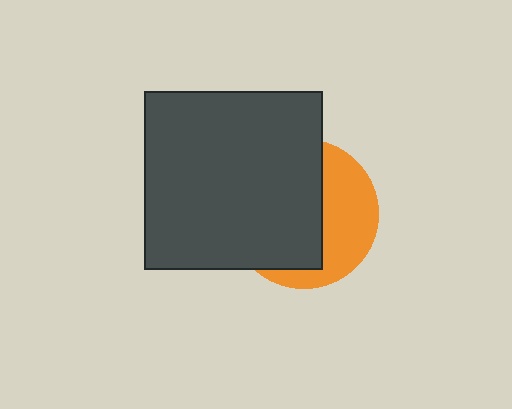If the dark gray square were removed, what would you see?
You would see the complete orange circle.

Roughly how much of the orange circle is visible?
A small part of it is visible (roughly 40%).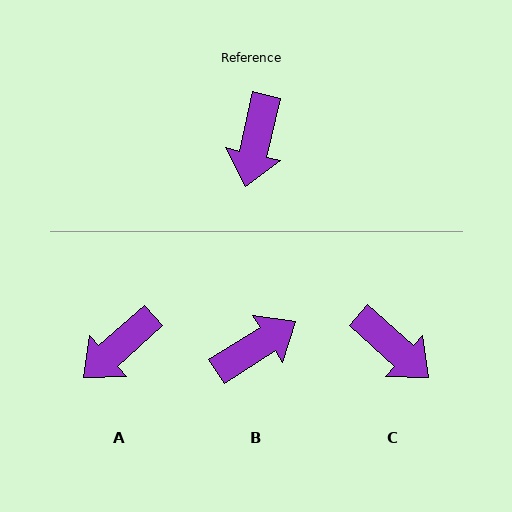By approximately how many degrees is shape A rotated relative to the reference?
Approximately 35 degrees clockwise.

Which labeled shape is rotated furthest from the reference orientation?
B, about 136 degrees away.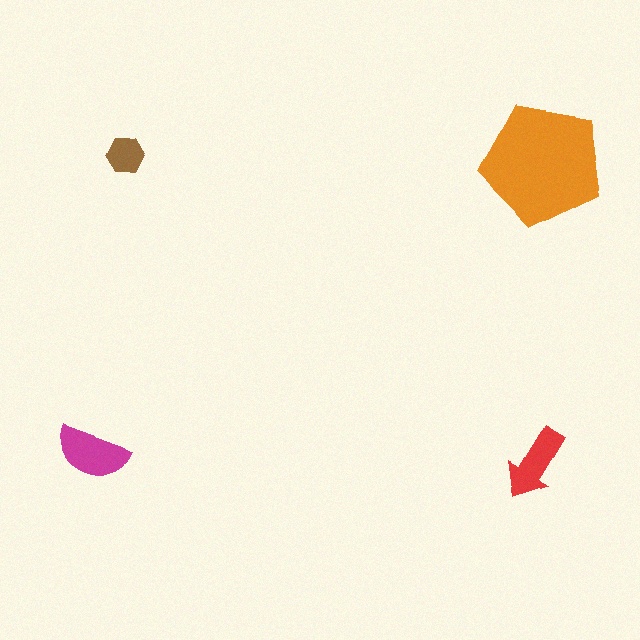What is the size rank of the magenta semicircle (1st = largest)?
2nd.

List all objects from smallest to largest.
The brown hexagon, the red arrow, the magenta semicircle, the orange pentagon.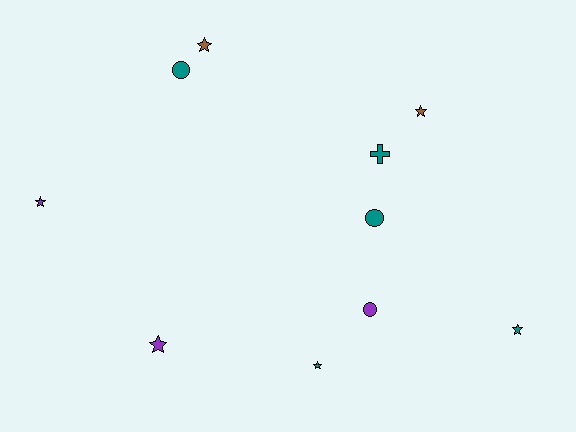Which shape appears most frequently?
Star, with 6 objects.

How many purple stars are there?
There are 2 purple stars.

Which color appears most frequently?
Teal, with 5 objects.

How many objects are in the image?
There are 10 objects.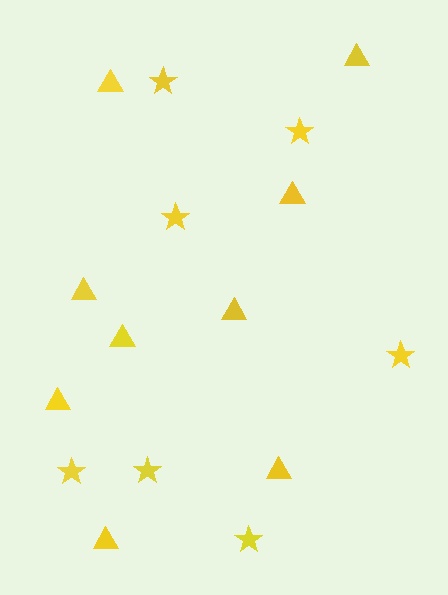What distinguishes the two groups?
There are 2 groups: one group of triangles (9) and one group of stars (7).